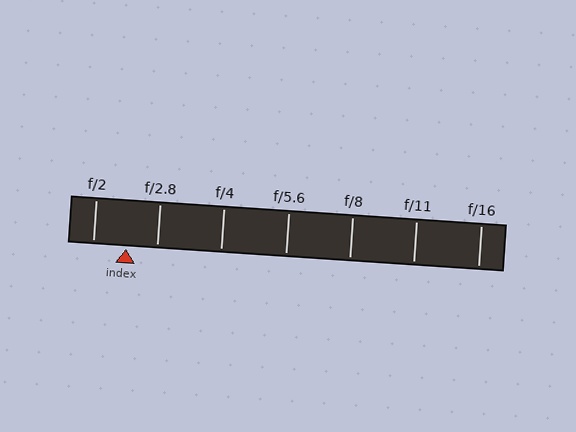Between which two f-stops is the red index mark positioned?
The index mark is between f/2 and f/2.8.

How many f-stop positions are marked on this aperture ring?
There are 7 f-stop positions marked.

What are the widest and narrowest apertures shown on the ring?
The widest aperture shown is f/2 and the narrowest is f/16.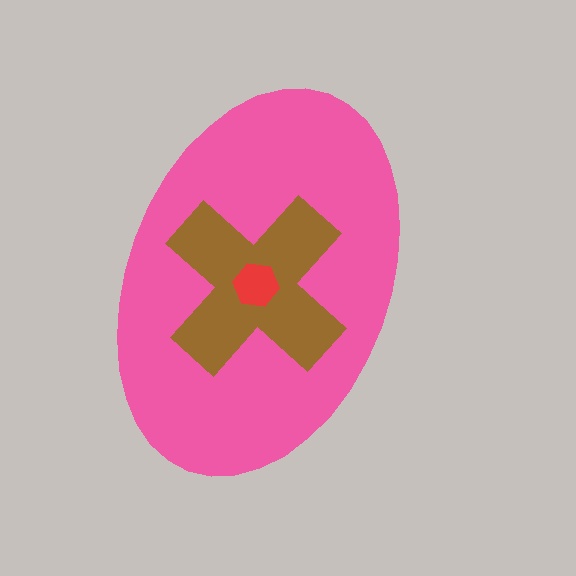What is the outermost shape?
The pink ellipse.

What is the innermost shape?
The red hexagon.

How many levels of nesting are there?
3.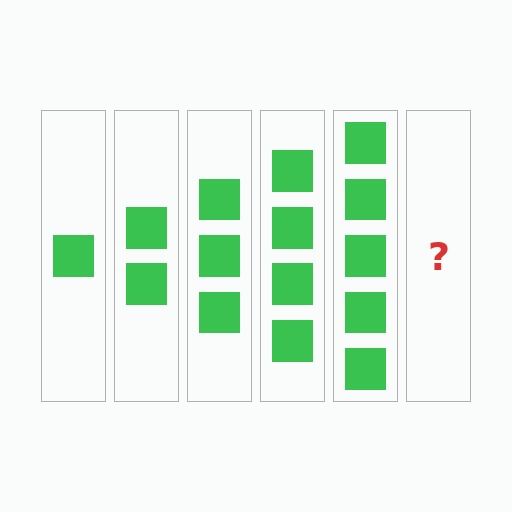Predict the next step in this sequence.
The next step is 6 squares.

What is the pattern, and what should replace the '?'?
The pattern is that each step adds one more square. The '?' should be 6 squares.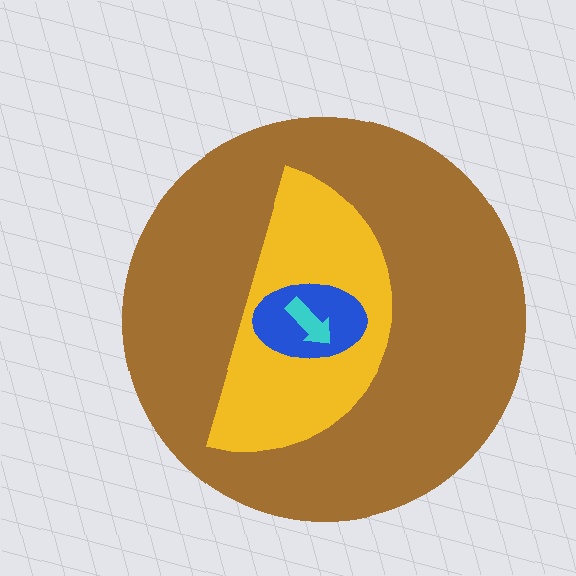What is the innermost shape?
The cyan arrow.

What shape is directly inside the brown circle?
The yellow semicircle.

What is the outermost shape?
The brown circle.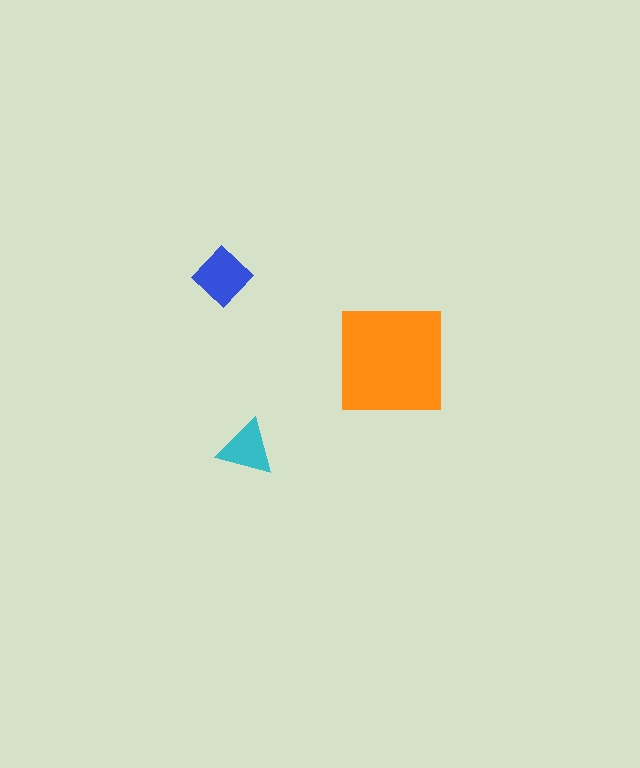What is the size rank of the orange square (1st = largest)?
1st.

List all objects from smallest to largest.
The cyan triangle, the blue diamond, the orange square.